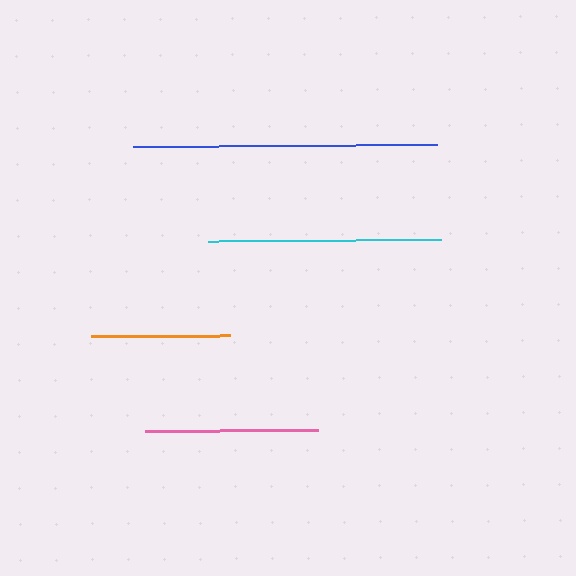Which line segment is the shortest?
The orange line is the shortest at approximately 138 pixels.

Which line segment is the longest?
The blue line is the longest at approximately 304 pixels.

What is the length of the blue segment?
The blue segment is approximately 304 pixels long.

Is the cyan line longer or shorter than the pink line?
The cyan line is longer than the pink line.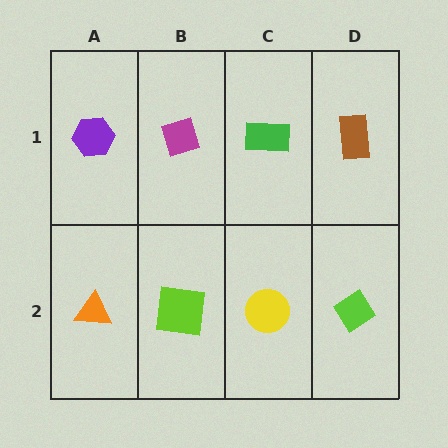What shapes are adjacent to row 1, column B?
A lime square (row 2, column B), a purple hexagon (row 1, column A), a green rectangle (row 1, column C).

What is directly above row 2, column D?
A brown rectangle.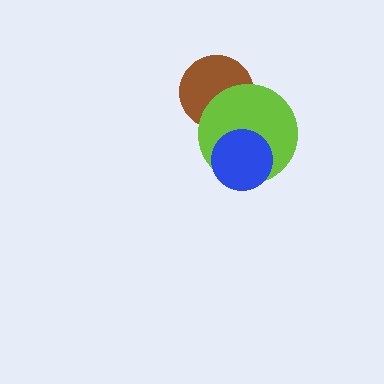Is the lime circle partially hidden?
Yes, it is partially covered by another shape.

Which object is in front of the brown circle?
The lime circle is in front of the brown circle.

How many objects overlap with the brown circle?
1 object overlaps with the brown circle.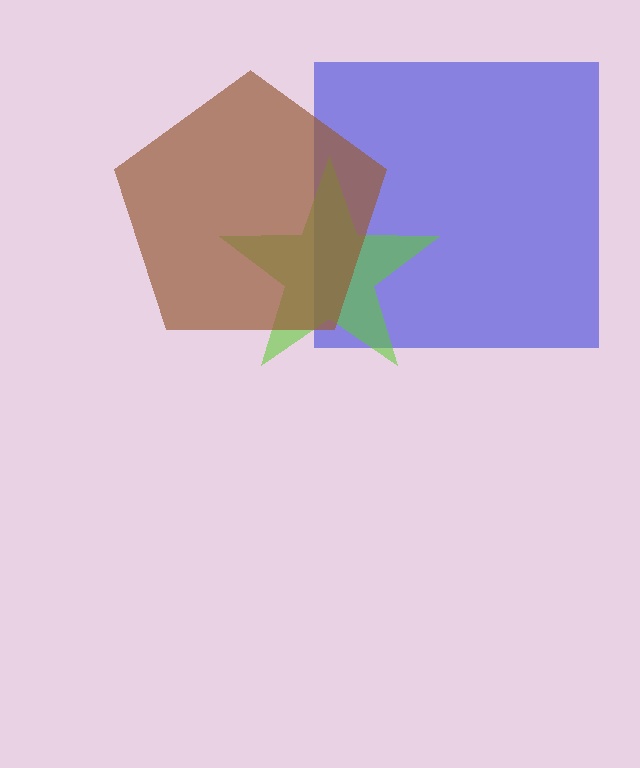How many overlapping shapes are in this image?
There are 3 overlapping shapes in the image.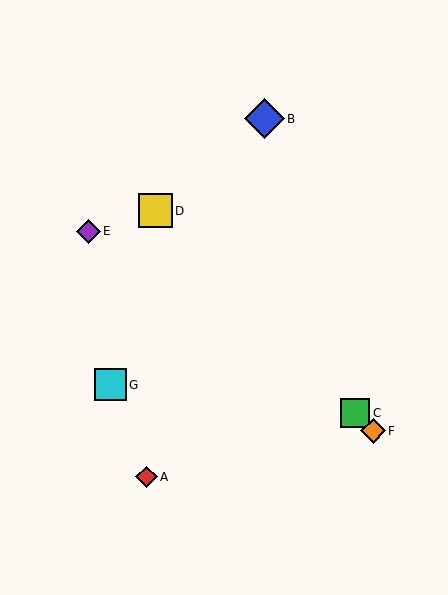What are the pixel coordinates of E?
Object E is at (88, 231).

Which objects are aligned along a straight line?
Objects C, D, F are aligned along a straight line.